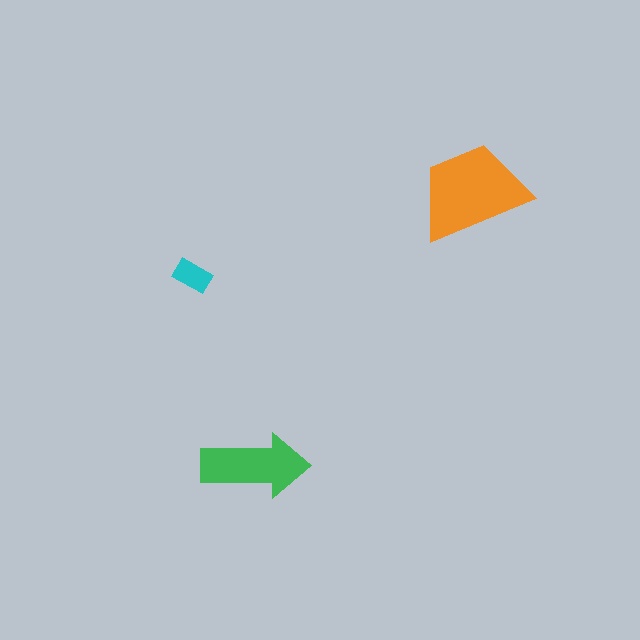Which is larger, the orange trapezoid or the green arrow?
The orange trapezoid.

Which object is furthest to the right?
The orange trapezoid is rightmost.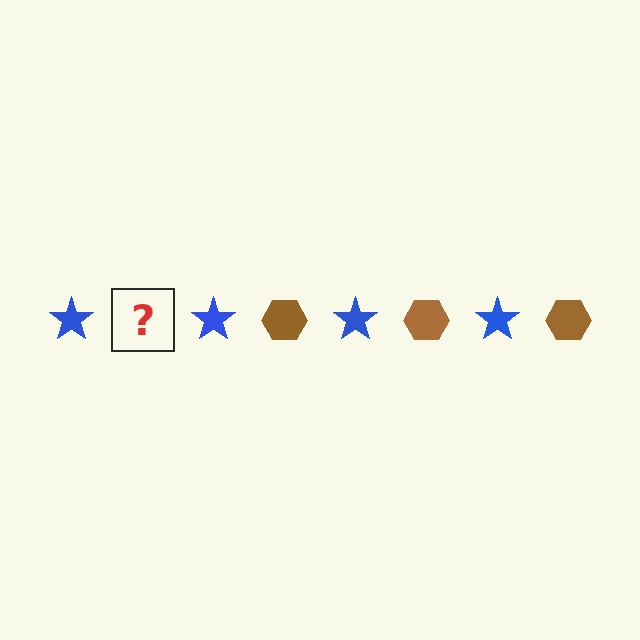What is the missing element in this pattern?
The missing element is a brown hexagon.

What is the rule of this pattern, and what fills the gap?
The rule is that the pattern alternates between blue star and brown hexagon. The gap should be filled with a brown hexagon.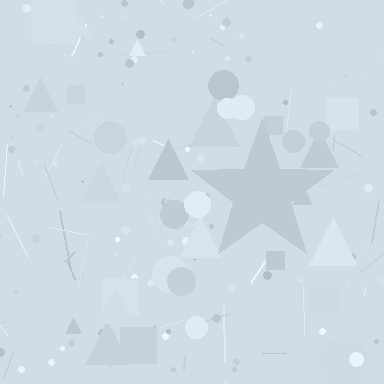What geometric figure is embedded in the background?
A star is embedded in the background.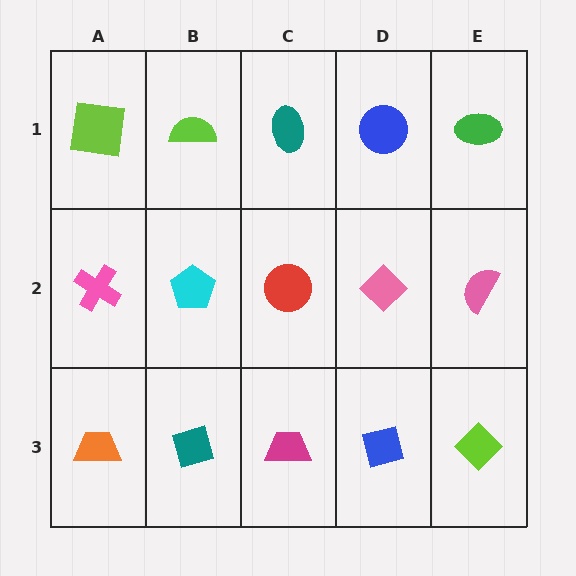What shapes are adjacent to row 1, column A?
A pink cross (row 2, column A), a lime semicircle (row 1, column B).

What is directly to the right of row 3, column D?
A lime diamond.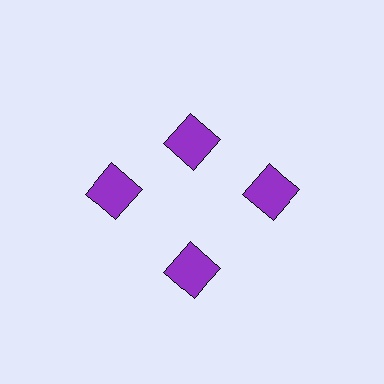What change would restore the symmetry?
The symmetry would be restored by moving it outward, back onto the ring so that all 4 squares sit at equal angles and equal distance from the center.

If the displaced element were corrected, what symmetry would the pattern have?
It would have 4-fold rotational symmetry — the pattern would map onto itself every 90 degrees.